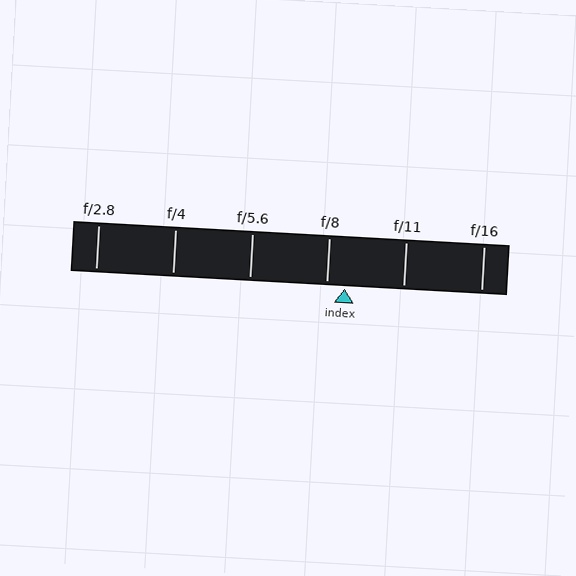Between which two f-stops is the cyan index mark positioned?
The index mark is between f/8 and f/11.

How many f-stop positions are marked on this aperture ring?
There are 6 f-stop positions marked.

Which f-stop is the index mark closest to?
The index mark is closest to f/8.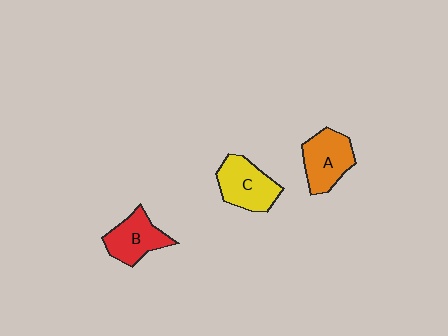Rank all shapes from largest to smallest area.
From largest to smallest: C (yellow), A (orange), B (red).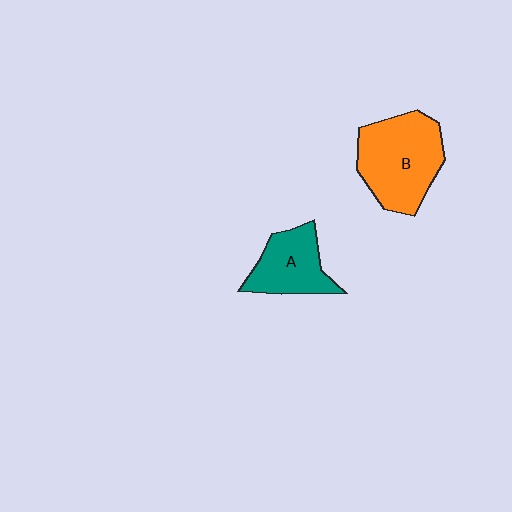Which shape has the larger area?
Shape B (orange).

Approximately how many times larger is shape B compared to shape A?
Approximately 1.5 times.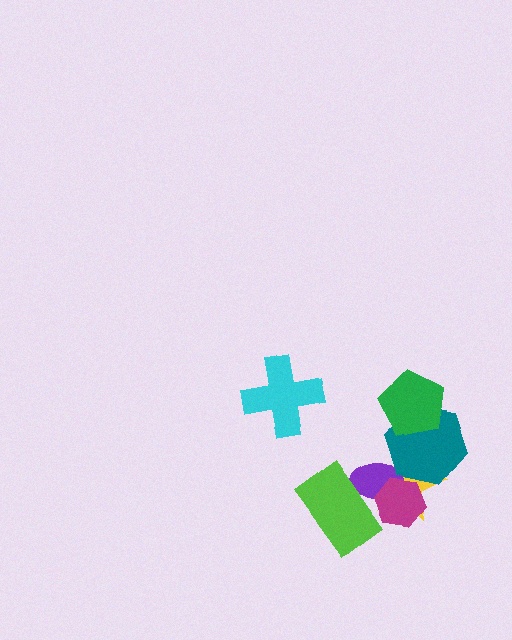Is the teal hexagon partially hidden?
Yes, it is partially covered by another shape.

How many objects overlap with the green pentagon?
1 object overlaps with the green pentagon.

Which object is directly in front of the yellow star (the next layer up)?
The purple ellipse is directly in front of the yellow star.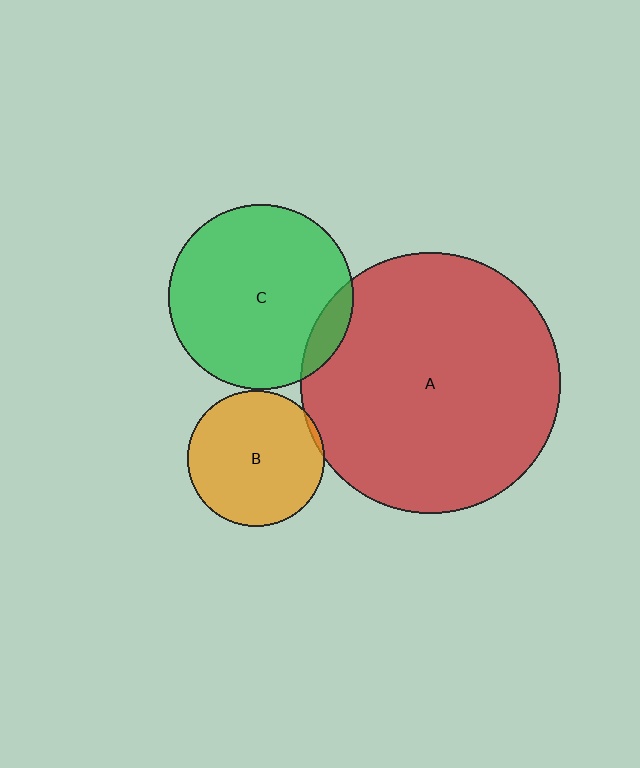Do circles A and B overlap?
Yes.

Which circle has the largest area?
Circle A (red).